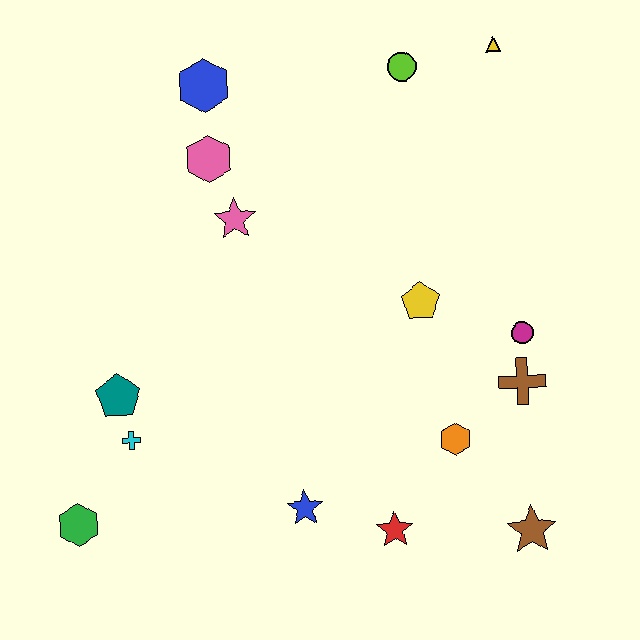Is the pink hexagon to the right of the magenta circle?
No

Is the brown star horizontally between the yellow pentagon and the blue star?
No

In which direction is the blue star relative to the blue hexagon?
The blue star is below the blue hexagon.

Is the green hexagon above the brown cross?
No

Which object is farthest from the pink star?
The brown star is farthest from the pink star.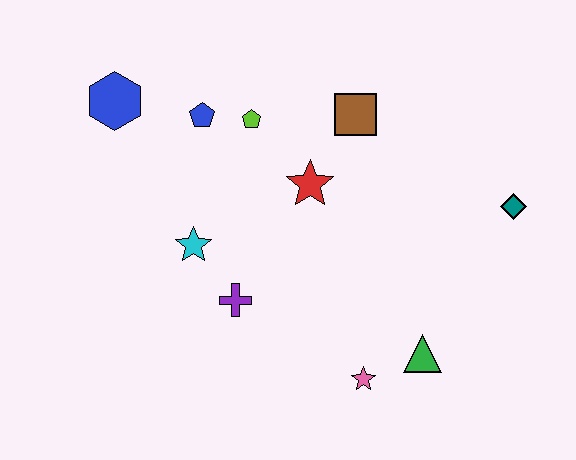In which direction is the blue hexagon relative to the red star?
The blue hexagon is to the left of the red star.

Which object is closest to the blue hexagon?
The blue pentagon is closest to the blue hexagon.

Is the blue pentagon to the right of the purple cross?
No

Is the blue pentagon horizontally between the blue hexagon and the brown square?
Yes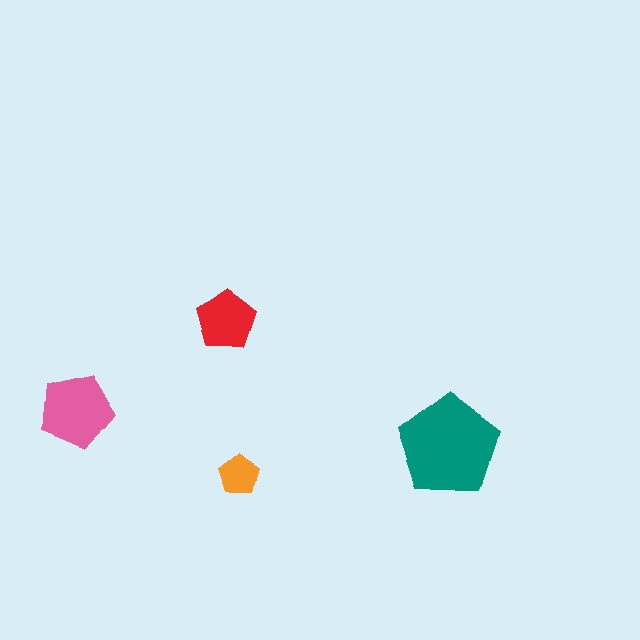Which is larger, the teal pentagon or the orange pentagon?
The teal one.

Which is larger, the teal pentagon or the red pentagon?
The teal one.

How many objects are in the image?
There are 4 objects in the image.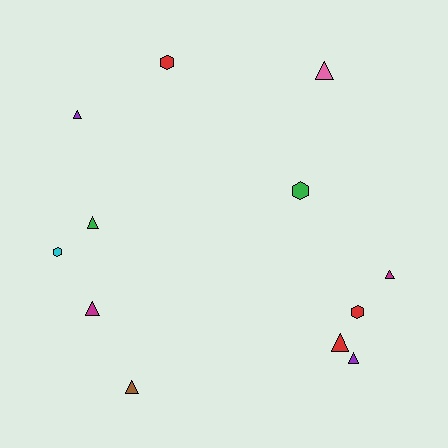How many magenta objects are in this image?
There are 2 magenta objects.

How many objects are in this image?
There are 12 objects.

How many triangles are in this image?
There are 8 triangles.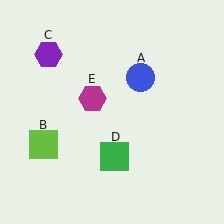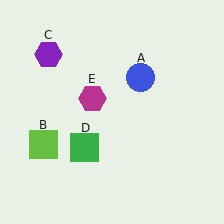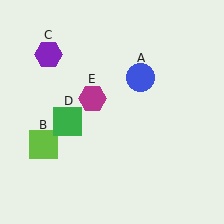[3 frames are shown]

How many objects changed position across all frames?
1 object changed position: green square (object D).